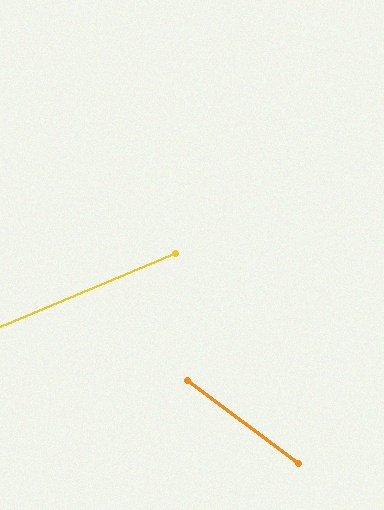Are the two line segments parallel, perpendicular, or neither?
Neither parallel nor perpendicular — they differ by about 60°.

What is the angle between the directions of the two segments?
Approximately 60 degrees.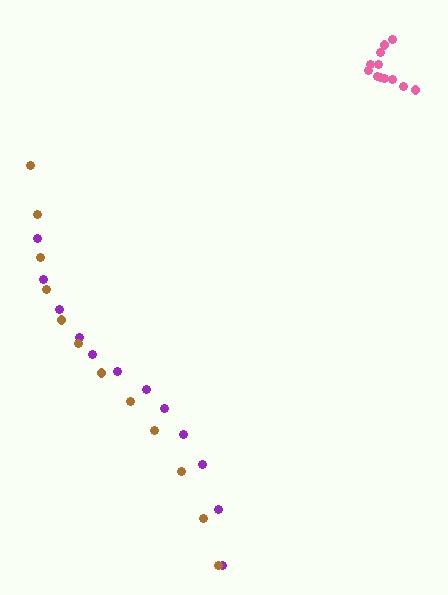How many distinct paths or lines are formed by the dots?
There are 3 distinct paths.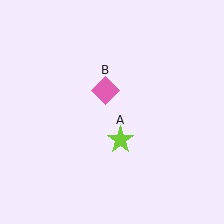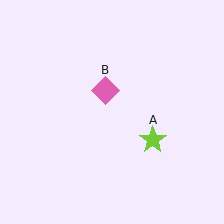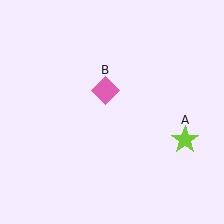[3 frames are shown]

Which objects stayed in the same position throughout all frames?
Pink diamond (object B) remained stationary.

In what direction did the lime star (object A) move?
The lime star (object A) moved right.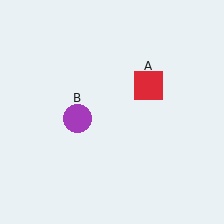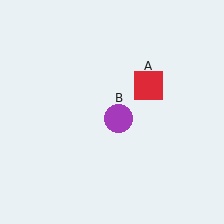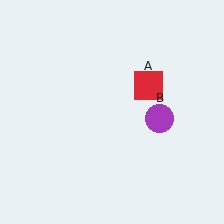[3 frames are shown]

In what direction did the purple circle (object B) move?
The purple circle (object B) moved right.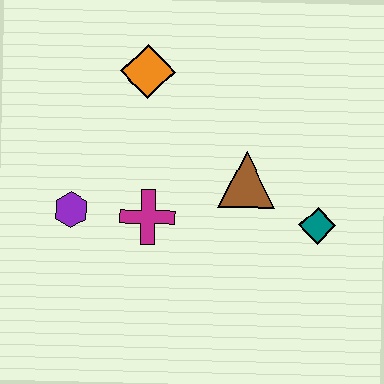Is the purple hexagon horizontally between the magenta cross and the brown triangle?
No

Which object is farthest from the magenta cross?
The teal diamond is farthest from the magenta cross.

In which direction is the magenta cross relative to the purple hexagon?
The magenta cross is to the right of the purple hexagon.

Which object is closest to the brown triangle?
The teal diamond is closest to the brown triangle.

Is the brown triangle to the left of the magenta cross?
No